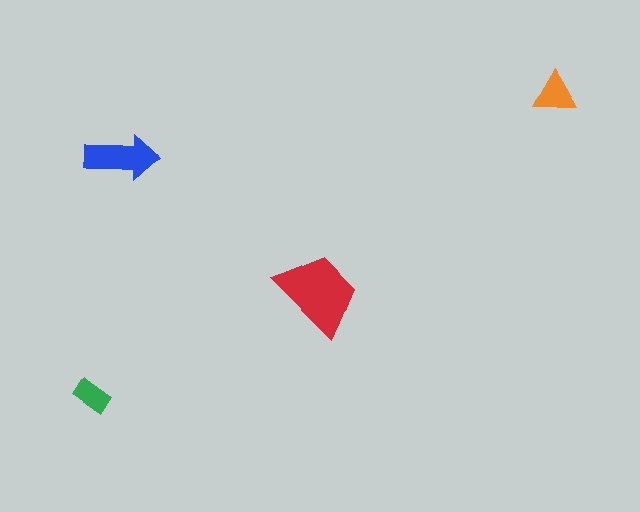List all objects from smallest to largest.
The green rectangle, the orange triangle, the blue arrow, the red trapezoid.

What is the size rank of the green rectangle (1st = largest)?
4th.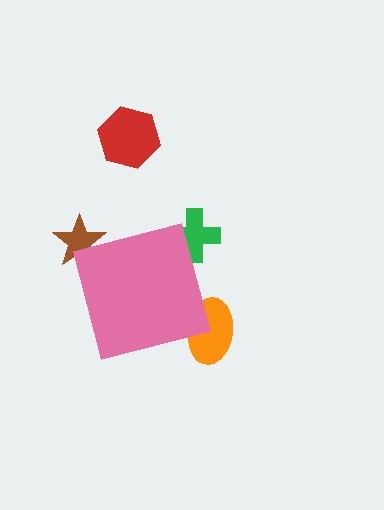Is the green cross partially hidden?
Yes, the green cross is partially hidden behind the pink square.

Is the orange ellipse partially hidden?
Yes, the orange ellipse is partially hidden behind the pink square.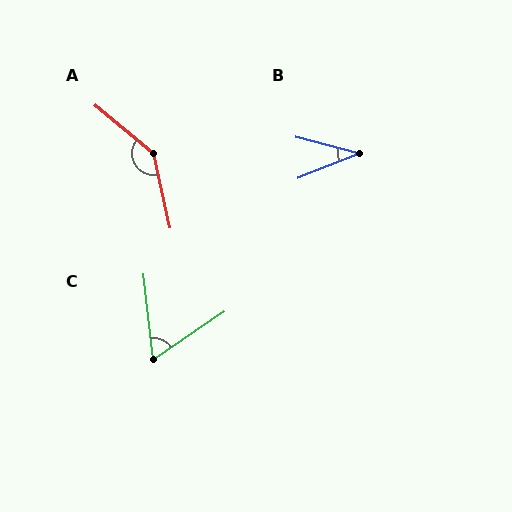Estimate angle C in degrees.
Approximately 62 degrees.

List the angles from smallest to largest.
B (36°), C (62°), A (142°).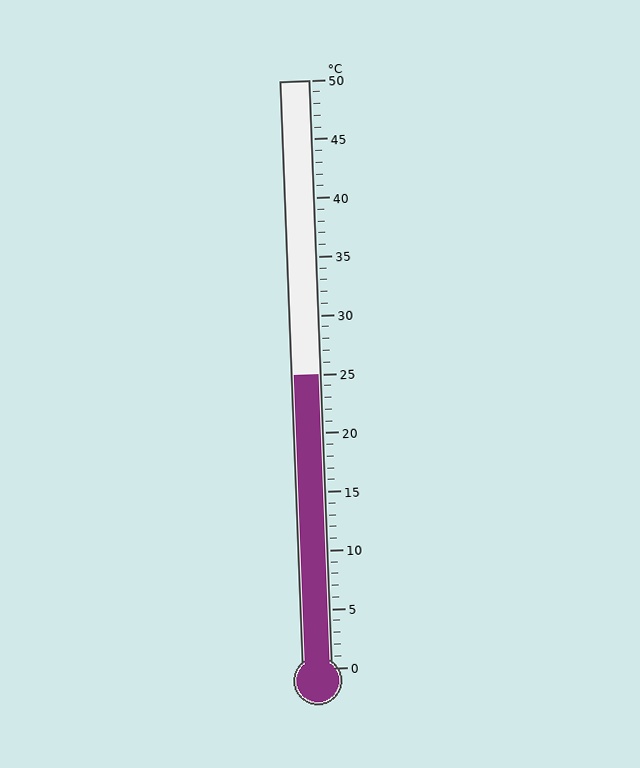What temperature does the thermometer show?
The thermometer shows approximately 25°C.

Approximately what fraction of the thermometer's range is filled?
The thermometer is filled to approximately 50% of its range.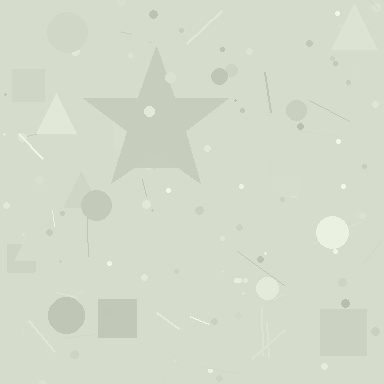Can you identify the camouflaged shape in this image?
The camouflaged shape is a star.